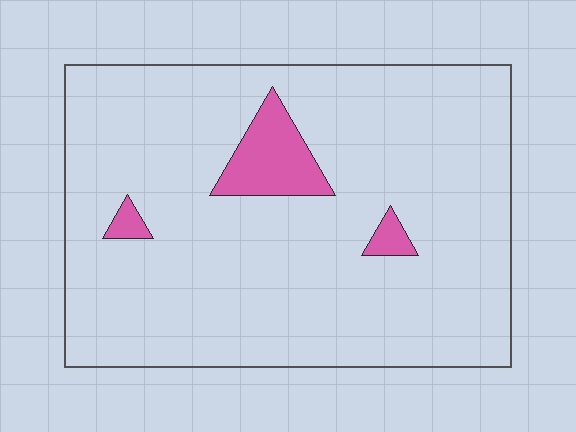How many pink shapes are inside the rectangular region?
3.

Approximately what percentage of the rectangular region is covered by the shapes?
Approximately 5%.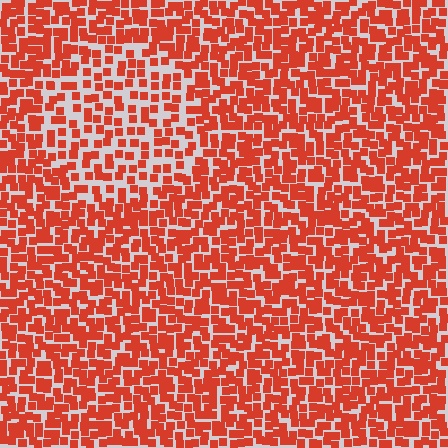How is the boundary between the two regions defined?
The boundary is defined by a change in element density (approximately 1.7x ratio). All elements are the same color, size, and shape.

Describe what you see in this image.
The image contains small red elements arranged at two different densities. A circle-shaped region is visible where the elements are less densely packed than the surrounding area.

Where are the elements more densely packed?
The elements are more densely packed outside the circle boundary.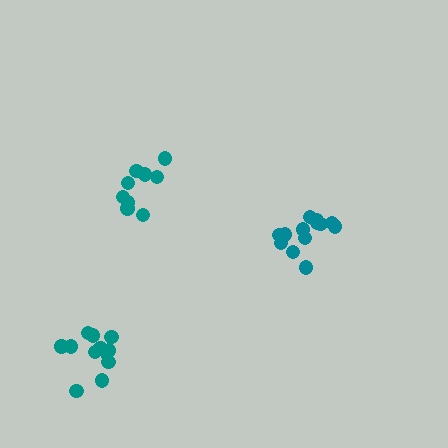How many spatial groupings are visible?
There are 3 spatial groupings.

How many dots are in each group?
Group 1: 9 dots, Group 2: 12 dots, Group 3: 13 dots (34 total).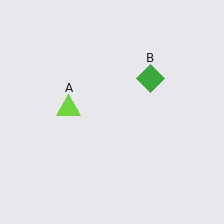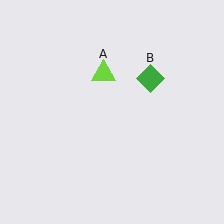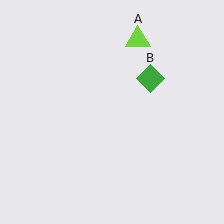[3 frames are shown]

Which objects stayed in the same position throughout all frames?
Green diamond (object B) remained stationary.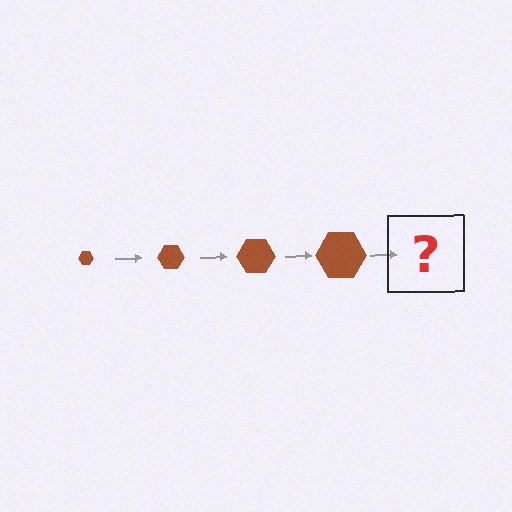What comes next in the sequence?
The next element should be a brown hexagon, larger than the previous one.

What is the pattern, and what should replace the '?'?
The pattern is that the hexagon gets progressively larger each step. The '?' should be a brown hexagon, larger than the previous one.